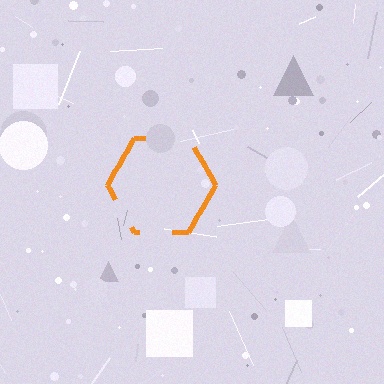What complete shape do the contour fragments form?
The contour fragments form a hexagon.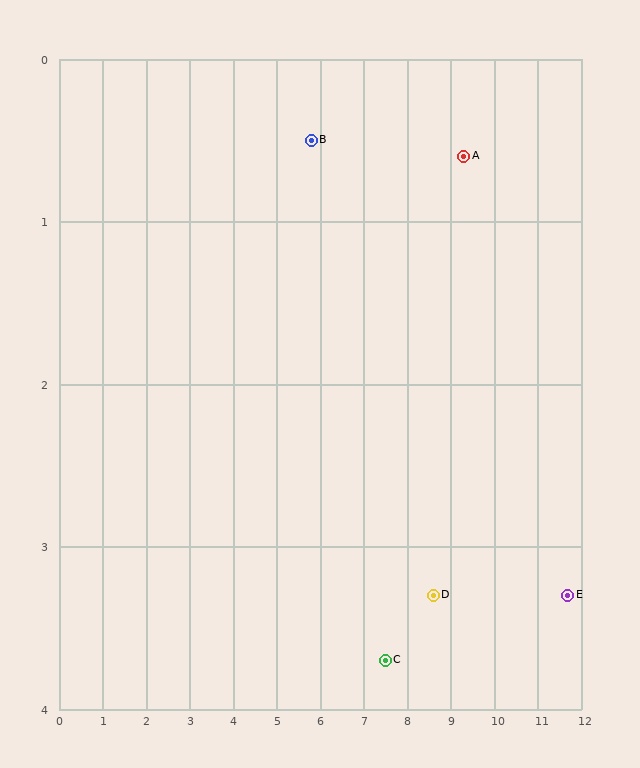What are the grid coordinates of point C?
Point C is at approximately (7.5, 3.7).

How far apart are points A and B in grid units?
Points A and B are about 3.5 grid units apart.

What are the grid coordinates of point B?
Point B is at approximately (5.8, 0.5).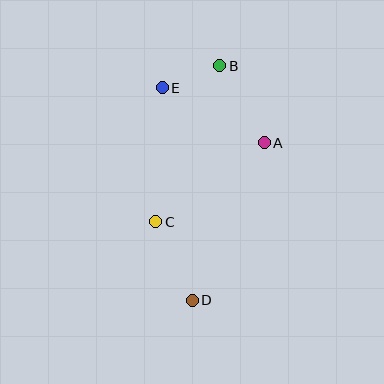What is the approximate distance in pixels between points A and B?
The distance between A and B is approximately 89 pixels.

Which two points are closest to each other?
Points B and E are closest to each other.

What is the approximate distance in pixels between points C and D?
The distance between C and D is approximately 86 pixels.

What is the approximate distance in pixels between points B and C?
The distance between B and C is approximately 169 pixels.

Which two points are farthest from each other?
Points B and D are farthest from each other.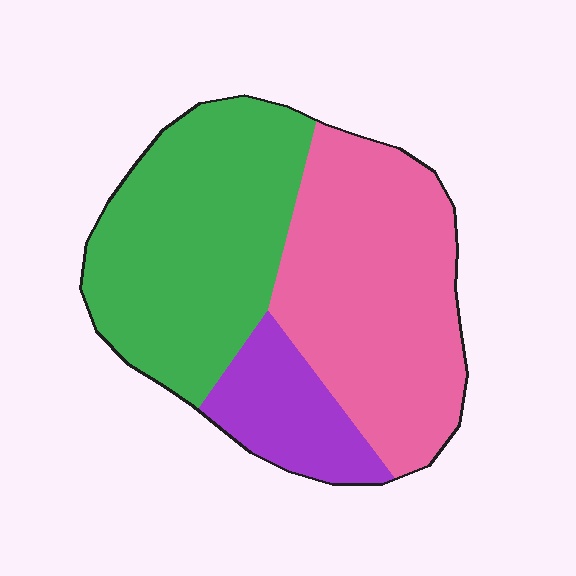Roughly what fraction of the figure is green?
Green covers 42% of the figure.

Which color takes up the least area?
Purple, at roughly 15%.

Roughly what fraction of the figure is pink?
Pink covers around 45% of the figure.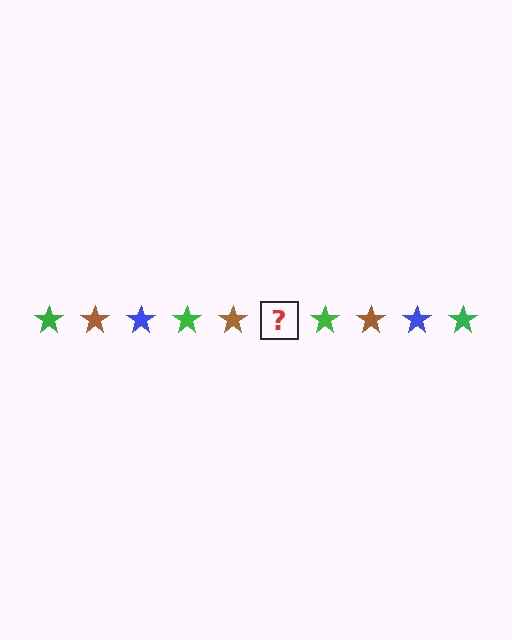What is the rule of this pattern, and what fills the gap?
The rule is that the pattern cycles through green, brown, blue stars. The gap should be filled with a blue star.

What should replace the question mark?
The question mark should be replaced with a blue star.